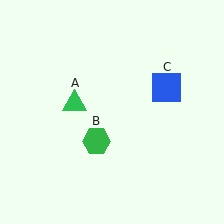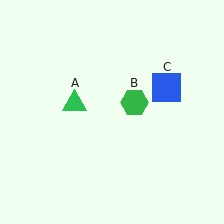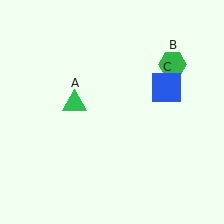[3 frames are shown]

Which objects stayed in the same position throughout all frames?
Green triangle (object A) and blue square (object C) remained stationary.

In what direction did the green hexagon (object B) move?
The green hexagon (object B) moved up and to the right.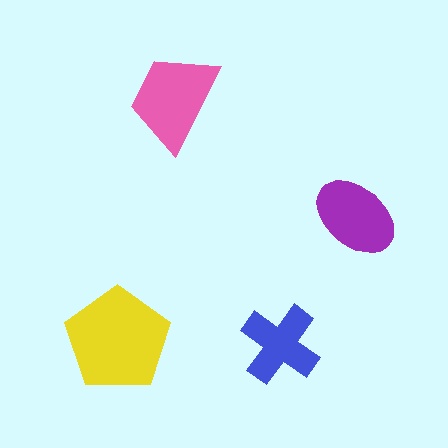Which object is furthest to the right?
The purple ellipse is rightmost.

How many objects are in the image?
There are 4 objects in the image.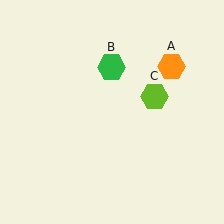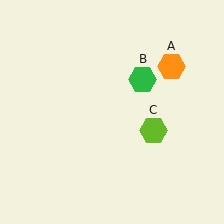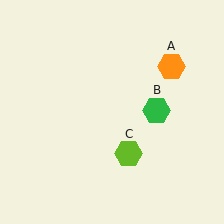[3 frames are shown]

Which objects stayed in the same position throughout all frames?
Orange hexagon (object A) remained stationary.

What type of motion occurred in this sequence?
The green hexagon (object B), lime hexagon (object C) rotated clockwise around the center of the scene.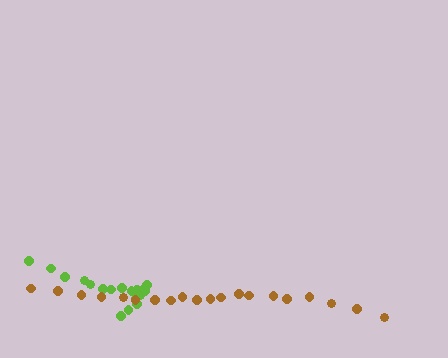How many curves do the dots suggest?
There are 2 distinct paths.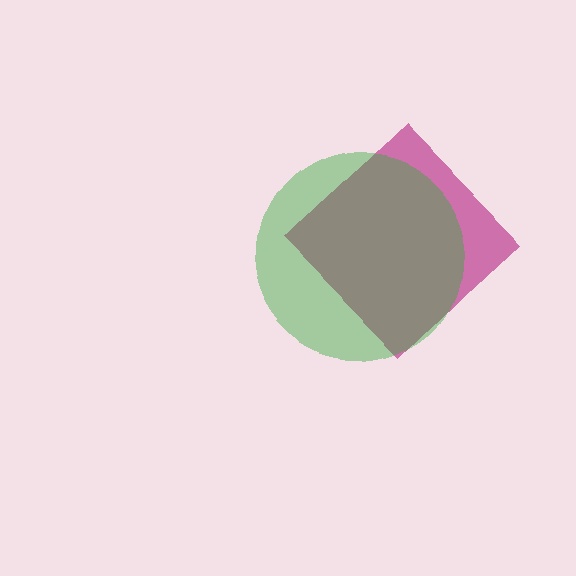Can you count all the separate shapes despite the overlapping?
Yes, there are 2 separate shapes.